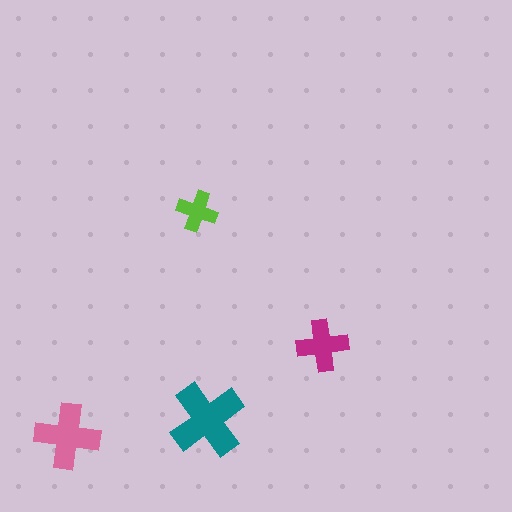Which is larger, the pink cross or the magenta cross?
The pink one.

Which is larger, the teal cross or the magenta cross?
The teal one.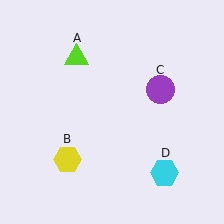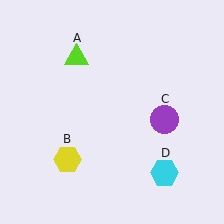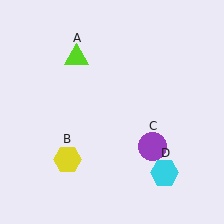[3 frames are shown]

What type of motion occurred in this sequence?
The purple circle (object C) rotated clockwise around the center of the scene.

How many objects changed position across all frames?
1 object changed position: purple circle (object C).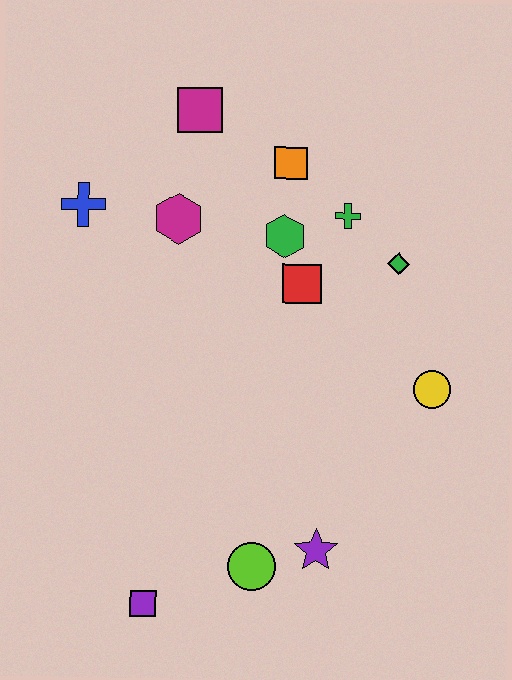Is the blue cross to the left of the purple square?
Yes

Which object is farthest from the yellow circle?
The blue cross is farthest from the yellow circle.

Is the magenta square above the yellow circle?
Yes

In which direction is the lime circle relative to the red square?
The lime circle is below the red square.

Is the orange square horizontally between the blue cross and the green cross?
Yes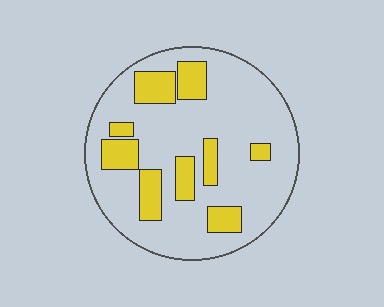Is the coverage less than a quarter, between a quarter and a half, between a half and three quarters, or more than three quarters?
Less than a quarter.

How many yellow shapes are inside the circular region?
9.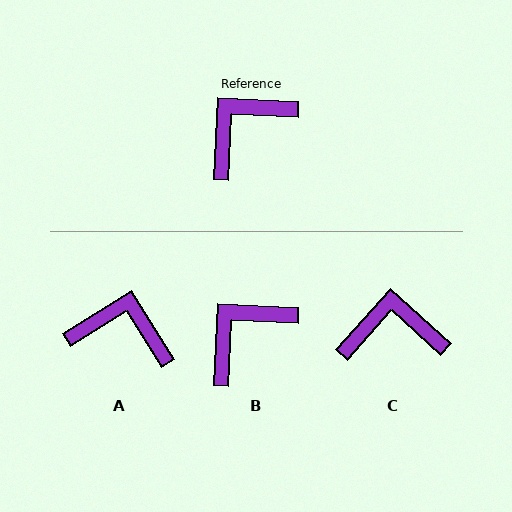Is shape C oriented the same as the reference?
No, it is off by about 39 degrees.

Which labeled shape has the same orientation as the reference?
B.